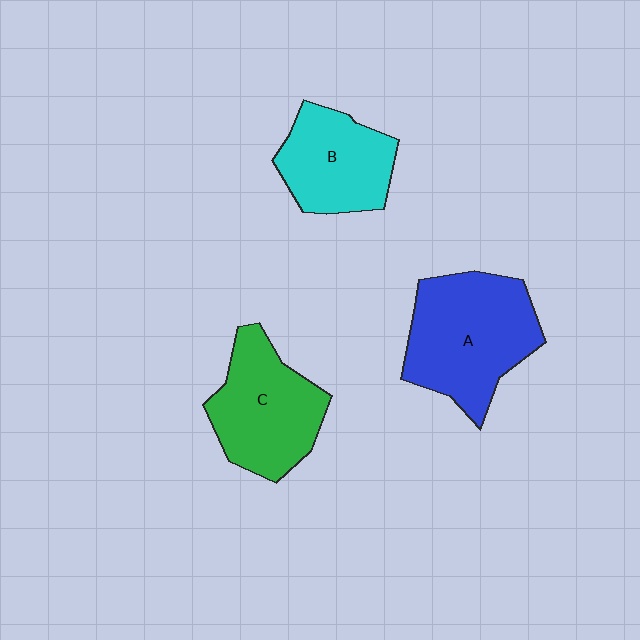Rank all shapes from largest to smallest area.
From largest to smallest: A (blue), C (green), B (cyan).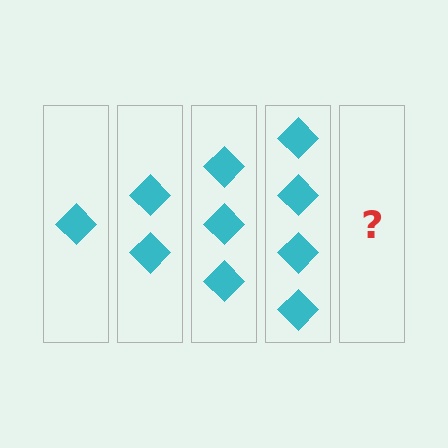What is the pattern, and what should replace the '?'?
The pattern is that each step adds one more diamond. The '?' should be 5 diamonds.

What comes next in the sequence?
The next element should be 5 diamonds.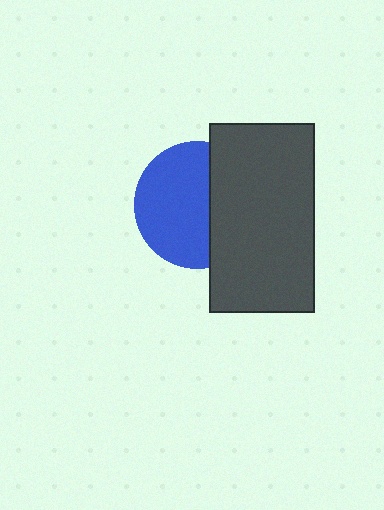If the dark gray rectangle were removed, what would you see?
You would see the complete blue circle.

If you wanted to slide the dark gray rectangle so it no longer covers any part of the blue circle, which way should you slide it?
Slide it right — that is the most direct way to separate the two shapes.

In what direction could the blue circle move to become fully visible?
The blue circle could move left. That would shift it out from behind the dark gray rectangle entirely.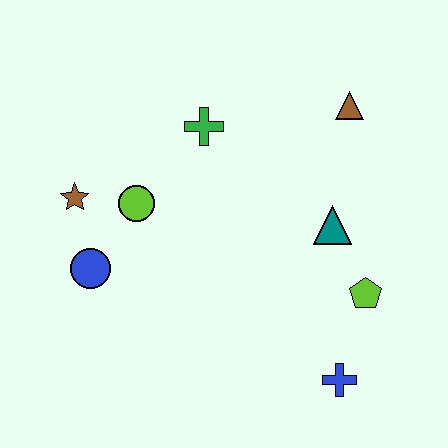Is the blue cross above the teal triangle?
No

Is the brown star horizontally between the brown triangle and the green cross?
No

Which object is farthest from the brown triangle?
The blue circle is farthest from the brown triangle.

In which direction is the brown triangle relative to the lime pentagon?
The brown triangle is above the lime pentagon.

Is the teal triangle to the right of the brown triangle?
No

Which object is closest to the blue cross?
The lime pentagon is closest to the blue cross.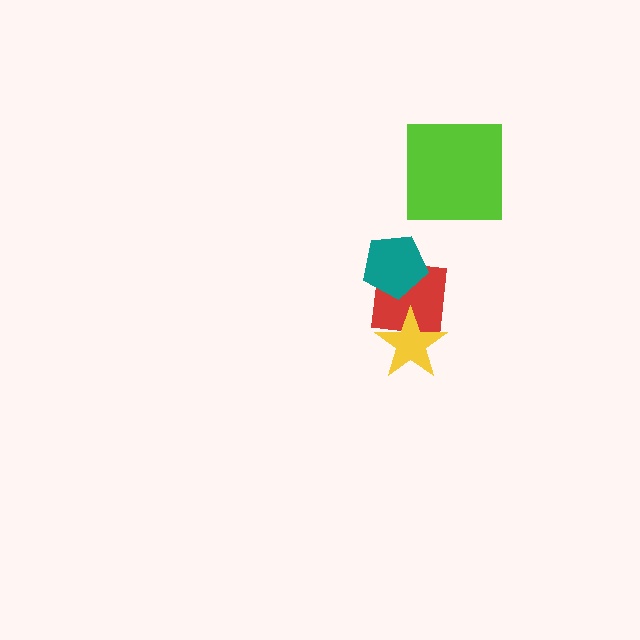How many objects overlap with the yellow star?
1 object overlaps with the yellow star.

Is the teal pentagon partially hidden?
No, no other shape covers it.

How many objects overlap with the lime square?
0 objects overlap with the lime square.